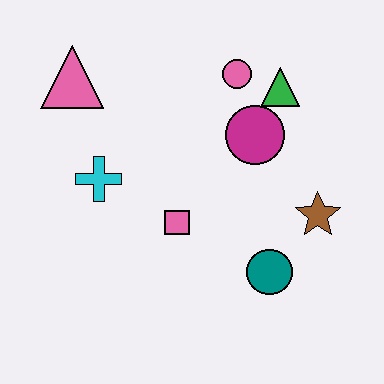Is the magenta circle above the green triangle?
No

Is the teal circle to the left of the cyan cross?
No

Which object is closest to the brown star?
The teal circle is closest to the brown star.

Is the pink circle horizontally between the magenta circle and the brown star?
No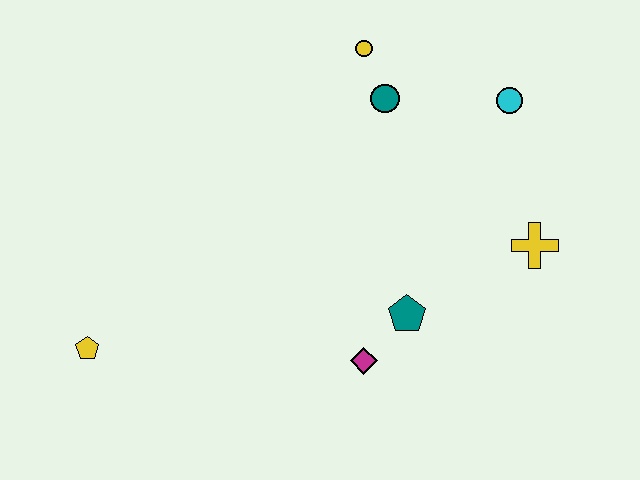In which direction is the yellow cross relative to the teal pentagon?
The yellow cross is to the right of the teal pentagon.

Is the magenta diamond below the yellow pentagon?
Yes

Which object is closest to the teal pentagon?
The magenta diamond is closest to the teal pentagon.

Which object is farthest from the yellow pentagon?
The cyan circle is farthest from the yellow pentagon.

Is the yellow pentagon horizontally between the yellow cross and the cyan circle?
No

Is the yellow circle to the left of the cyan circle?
Yes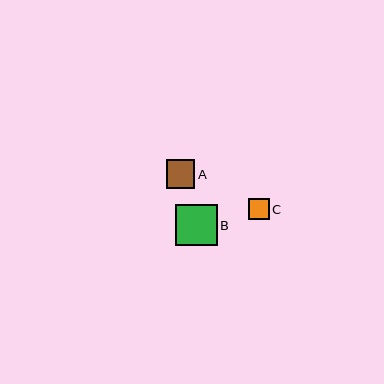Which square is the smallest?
Square C is the smallest with a size of approximately 21 pixels.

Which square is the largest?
Square B is the largest with a size of approximately 41 pixels.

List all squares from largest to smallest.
From largest to smallest: B, A, C.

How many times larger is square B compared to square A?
Square B is approximately 1.4 times the size of square A.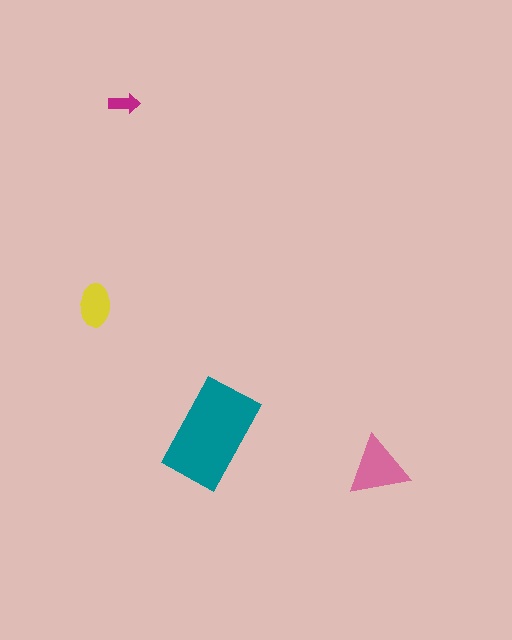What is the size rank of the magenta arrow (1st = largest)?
4th.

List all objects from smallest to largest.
The magenta arrow, the yellow ellipse, the pink triangle, the teal rectangle.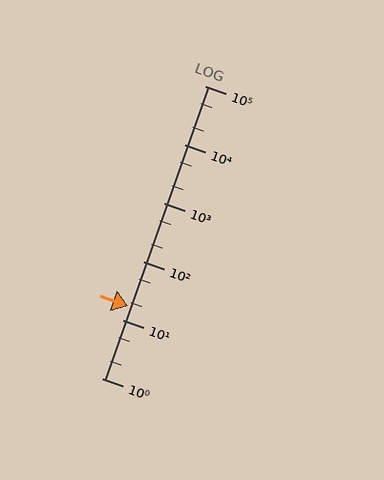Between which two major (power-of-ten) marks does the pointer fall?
The pointer is between 10 and 100.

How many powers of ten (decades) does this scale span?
The scale spans 5 decades, from 1 to 100000.